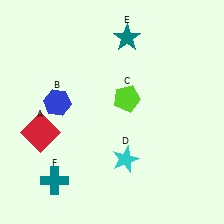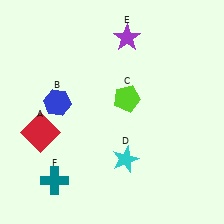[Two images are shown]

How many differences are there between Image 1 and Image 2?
There is 1 difference between the two images.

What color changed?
The star (E) changed from teal in Image 1 to purple in Image 2.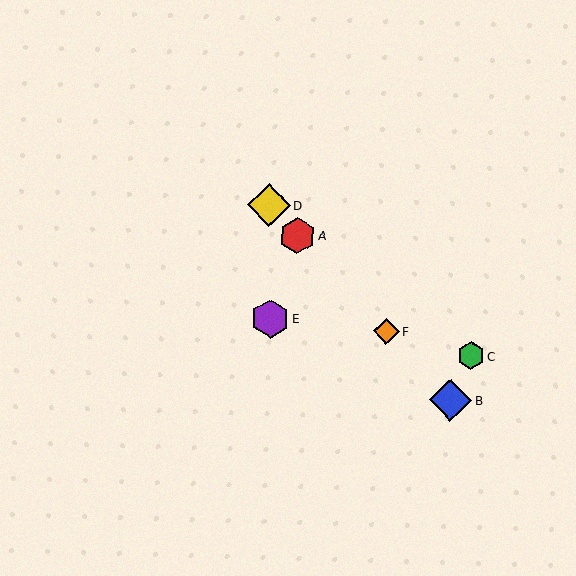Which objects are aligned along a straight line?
Objects A, B, D, F are aligned along a straight line.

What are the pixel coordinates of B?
Object B is at (450, 400).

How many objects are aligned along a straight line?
4 objects (A, B, D, F) are aligned along a straight line.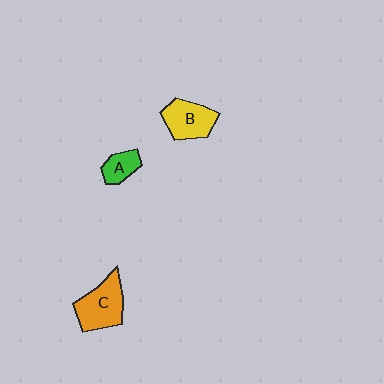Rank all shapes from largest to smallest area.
From largest to smallest: C (orange), B (yellow), A (green).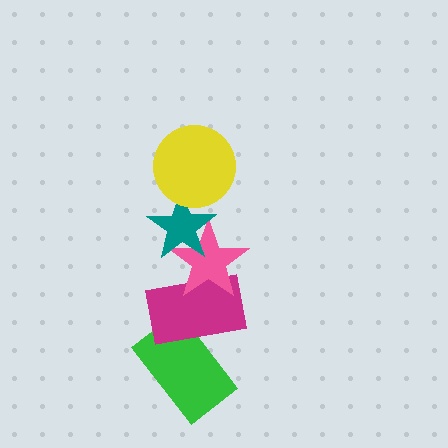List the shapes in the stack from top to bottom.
From top to bottom: the yellow circle, the teal star, the pink star, the magenta rectangle, the green rectangle.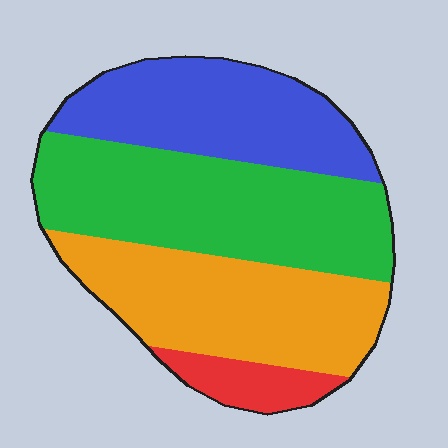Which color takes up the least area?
Red, at roughly 5%.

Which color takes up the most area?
Green, at roughly 35%.